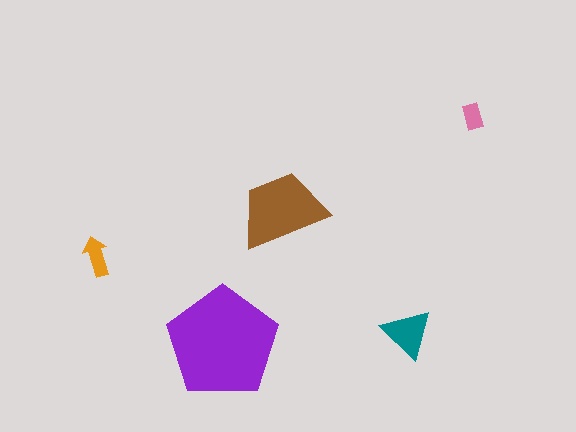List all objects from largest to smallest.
The purple pentagon, the brown trapezoid, the teal triangle, the orange arrow, the pink rectangle.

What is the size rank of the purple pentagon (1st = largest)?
1st.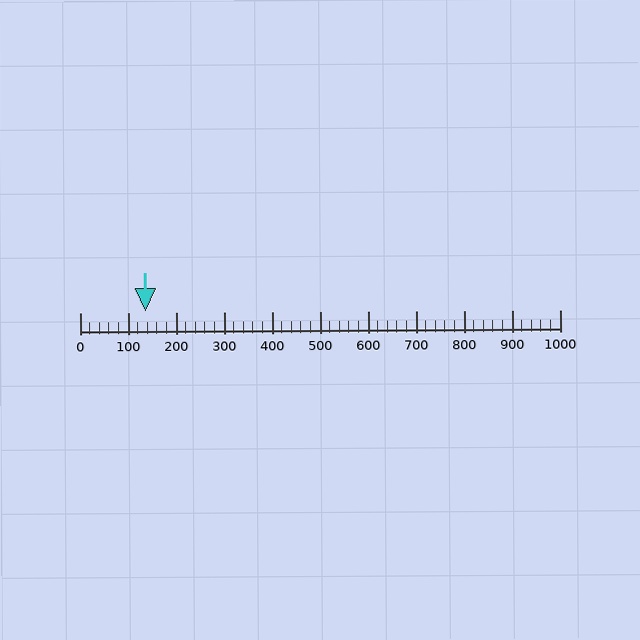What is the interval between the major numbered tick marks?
The major tick marks are spaced 100 units apart.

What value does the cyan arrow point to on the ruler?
The cyan arrow points to approximately 137.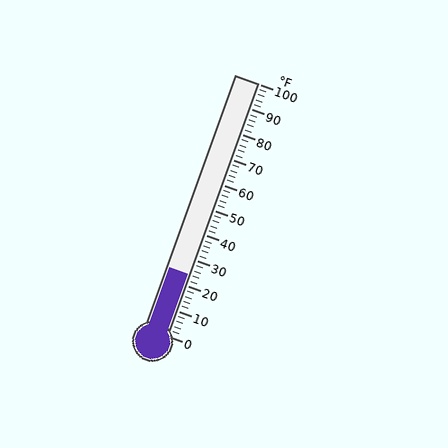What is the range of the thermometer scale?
The thermometer scale ranges from 0°F to 100°F.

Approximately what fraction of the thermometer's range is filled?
The thermometer is filled to approximately 25% of its range.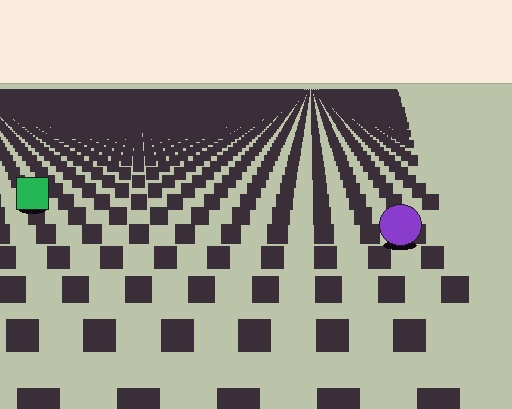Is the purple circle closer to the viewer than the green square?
Yes. The purple circle is closer — you can tell from the texture gradient: the ground texture is coarser near it.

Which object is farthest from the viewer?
The green square is farthest from the viewer. It appears smaller and the ground texture around it is denser.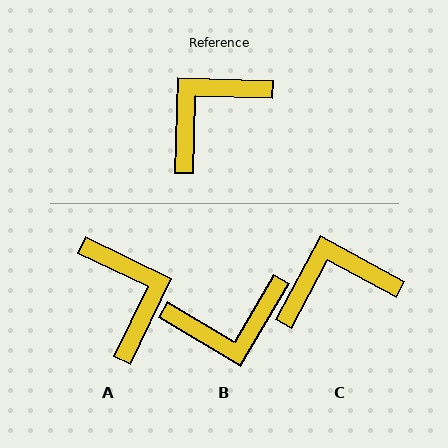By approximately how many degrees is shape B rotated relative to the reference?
Approximately 151 degrees counter-clockwise.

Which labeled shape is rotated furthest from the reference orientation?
B, about 151 degrees away.